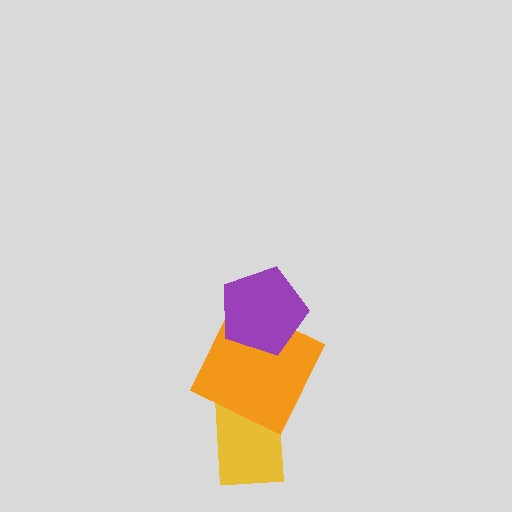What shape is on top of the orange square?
The purple pentagon is on top of the orange square.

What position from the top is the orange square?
The orange square is 2nd from the top.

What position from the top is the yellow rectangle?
The yellow rectangle is 3rd from the top.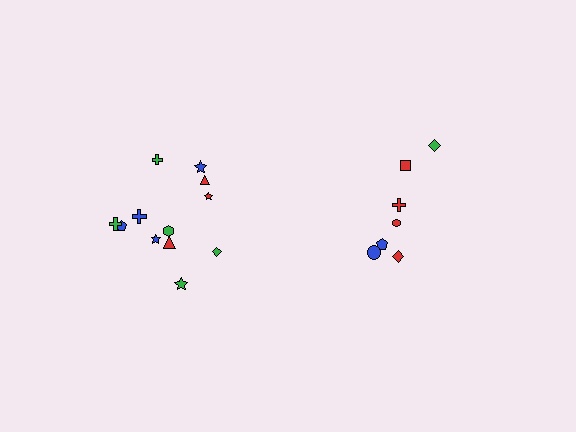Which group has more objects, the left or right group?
The left group.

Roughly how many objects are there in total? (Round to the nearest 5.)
Roughly 20 objects in total.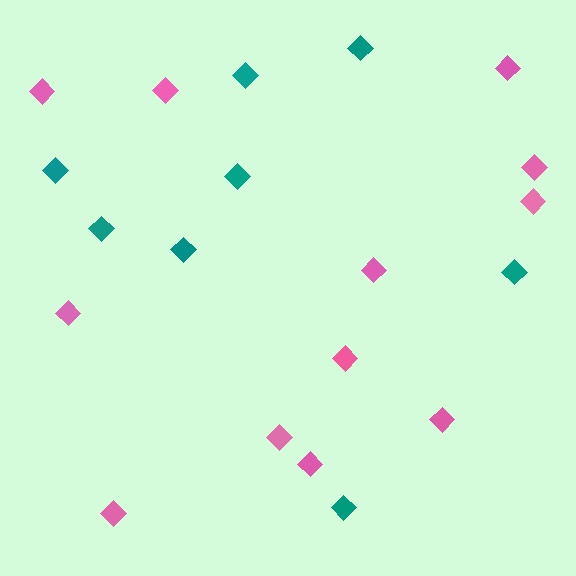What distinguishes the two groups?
There are 2 groups: one group of pink diamonds (12) and one group of teal diamonds (8).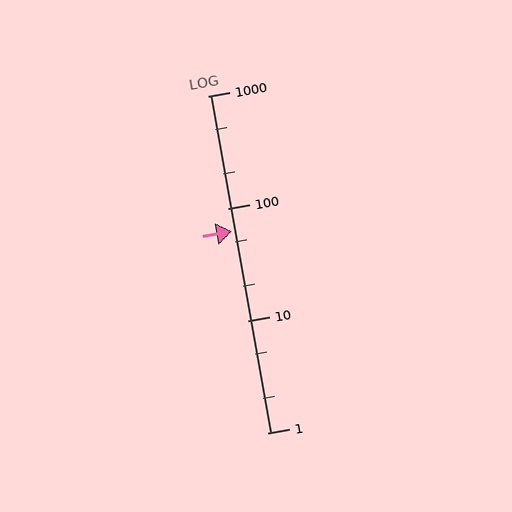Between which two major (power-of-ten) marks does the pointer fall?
The pointer is between 10 and 100.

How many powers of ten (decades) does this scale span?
The scale spans 3 decades, from 1 to 1000.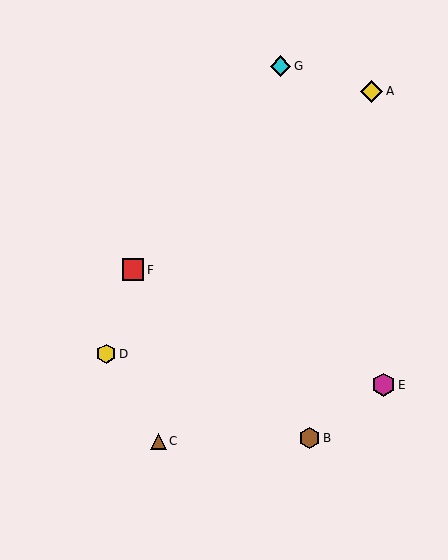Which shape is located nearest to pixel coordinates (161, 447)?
The brown triangle (labeled C) at (159, 441) is nearest to that location.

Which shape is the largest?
The magenta hexagon (labeled E) is the largest.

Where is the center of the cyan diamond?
The center of the cyan diamond is at (281, 66).